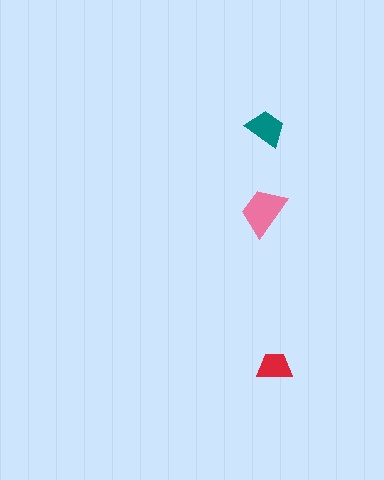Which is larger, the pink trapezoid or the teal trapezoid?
The pink one.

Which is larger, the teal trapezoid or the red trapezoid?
The teal one.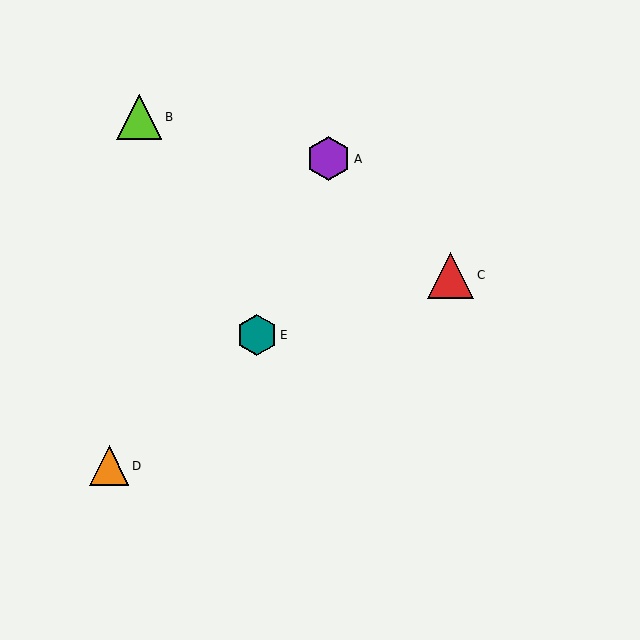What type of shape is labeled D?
Shape D is an orange triangle.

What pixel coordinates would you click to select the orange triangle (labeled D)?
Click at (109, 466) to select the orange triangle D.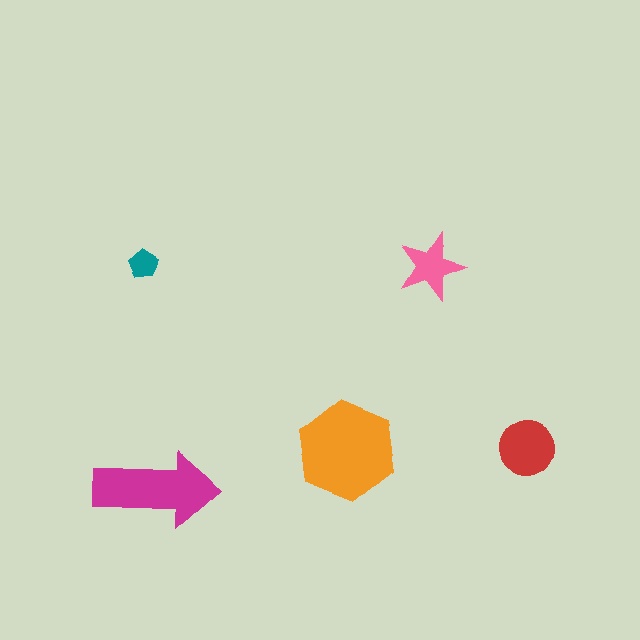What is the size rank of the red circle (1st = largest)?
3rd.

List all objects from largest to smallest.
The orange hexagon, the magenta arrow, the red circle, the pink star, the teal pentagon.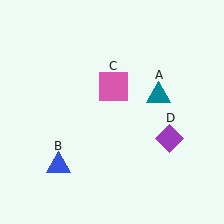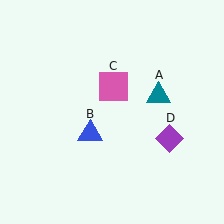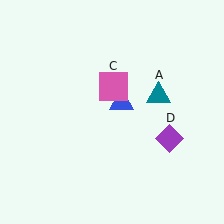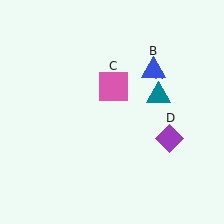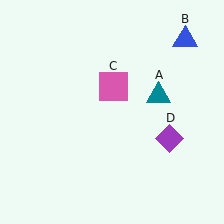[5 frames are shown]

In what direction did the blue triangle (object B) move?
The blue triangle (object B) moved up and to the right.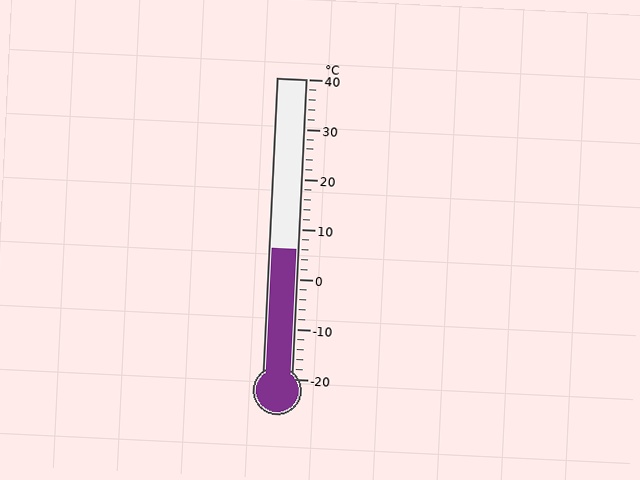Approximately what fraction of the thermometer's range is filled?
The thermometer is filled to approximately 45% of its range.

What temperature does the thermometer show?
The thermometer shows approximately 6°C.